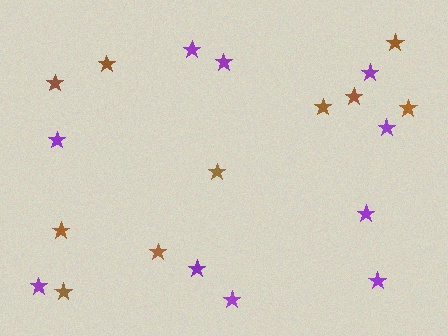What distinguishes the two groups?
There are 2 groups: one group of brown stars (10) and one group of purple stars (10).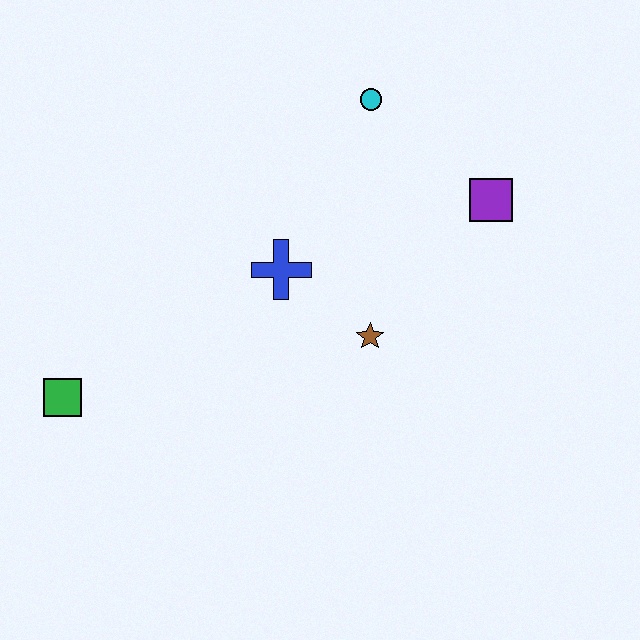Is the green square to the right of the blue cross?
No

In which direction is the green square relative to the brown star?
The green square is to the left of the brown star.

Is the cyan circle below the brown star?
No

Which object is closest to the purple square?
The cyan circle is closest to the purple square.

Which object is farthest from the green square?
The purple square is farthest from the green square.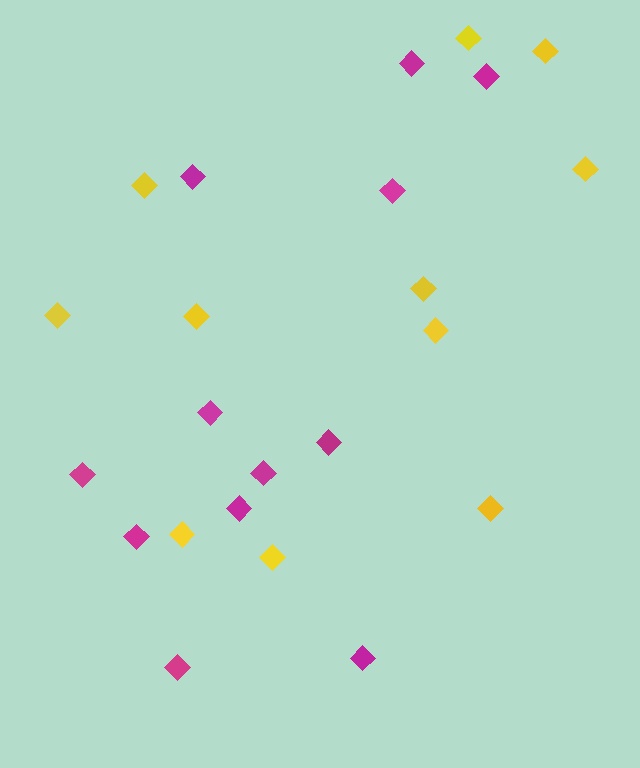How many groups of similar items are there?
There are 2 groups: one group of magenta diamonds (12) and one group of yellow diamonds (11).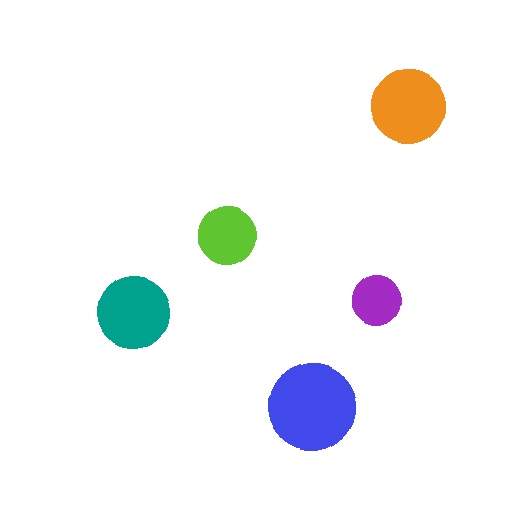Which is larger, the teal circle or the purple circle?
The teal one.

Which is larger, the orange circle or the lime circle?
The orange one.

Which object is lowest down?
The blue circle is bottommost.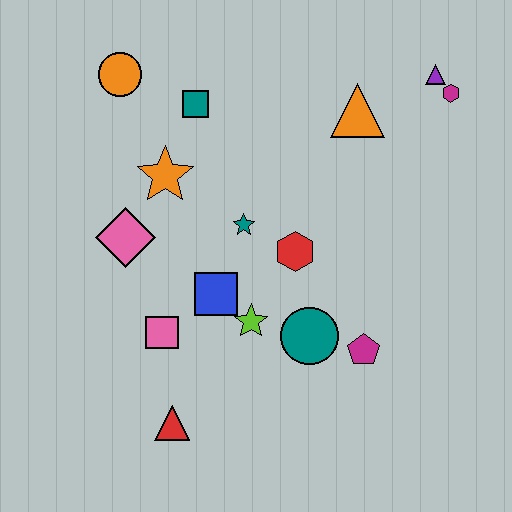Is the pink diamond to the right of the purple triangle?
No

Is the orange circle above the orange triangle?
Yes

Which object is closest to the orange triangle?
The purple triangle is closest to the orange triangle.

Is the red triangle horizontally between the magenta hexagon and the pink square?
Yes